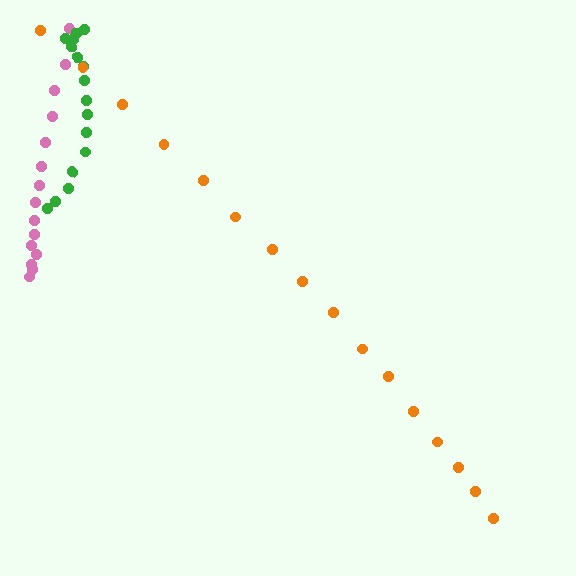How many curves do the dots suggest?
There are 3 distinct paths.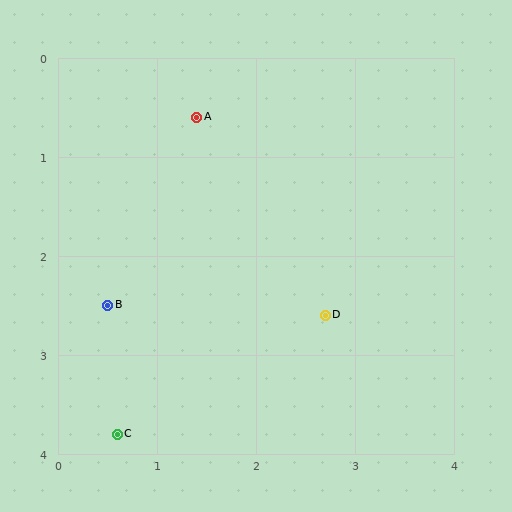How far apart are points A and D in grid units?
Points A and D are about 2.4 grid units apart.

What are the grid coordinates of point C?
Point C is at approximately (0.6, 3.8).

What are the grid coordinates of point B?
Point B is at approximately (0.5, 2.5).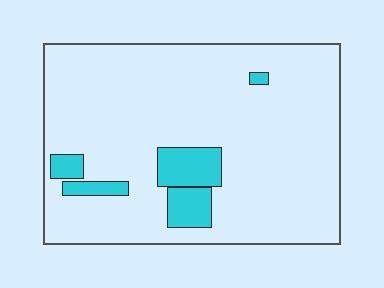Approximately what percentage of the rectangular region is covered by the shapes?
Approximately 10%.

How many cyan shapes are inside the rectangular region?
5.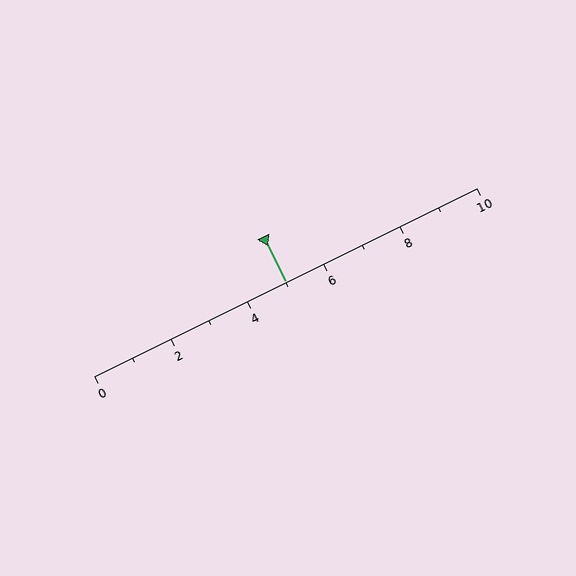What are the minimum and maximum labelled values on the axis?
The axis runs from 0 to 10.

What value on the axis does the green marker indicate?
The marker indicates approximately 5.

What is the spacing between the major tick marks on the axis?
The major ticks are spaced 2 apart.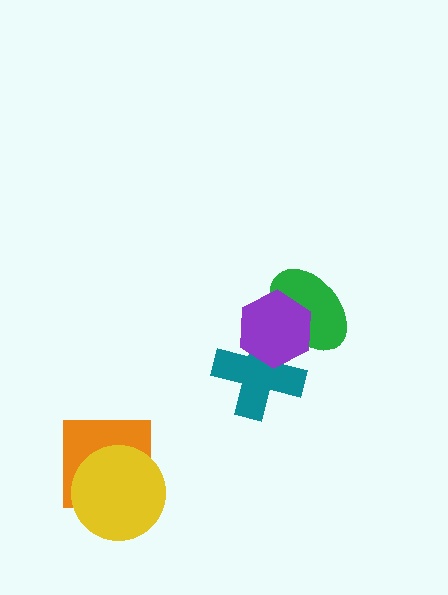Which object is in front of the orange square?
The yellow circle is in front of the orange square.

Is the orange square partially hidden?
Yes, it is partially covered by another shape.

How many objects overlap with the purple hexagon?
2 objects overlap with the purple hexagon.